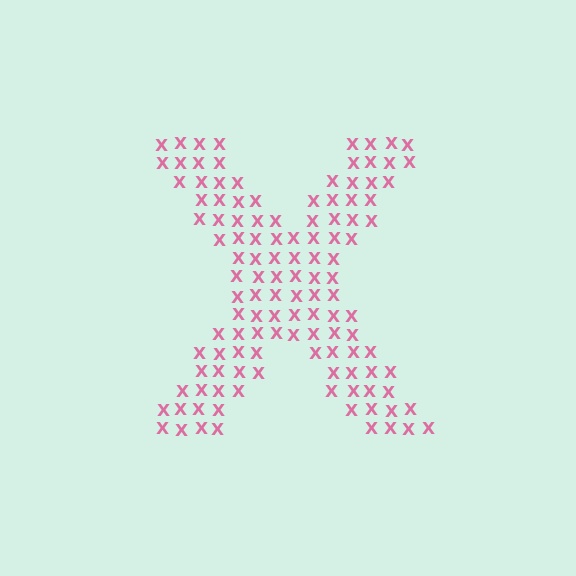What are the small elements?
The small elements are letter X's.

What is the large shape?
The large shape is the letter X.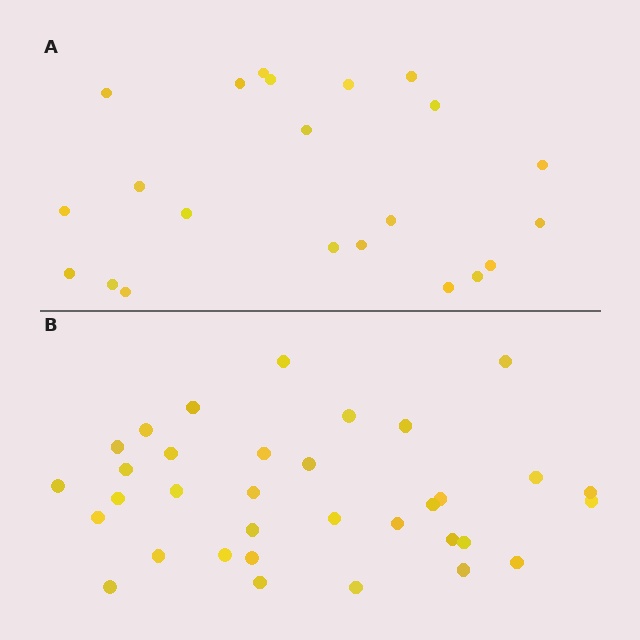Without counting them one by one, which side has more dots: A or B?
Region B (the bottom region) has more dots.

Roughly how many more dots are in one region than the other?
Region B has roughly 12 or so more dots than region A.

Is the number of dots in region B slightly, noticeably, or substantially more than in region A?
Region B has substantially more. The ratio is roughly 1.5 to 1.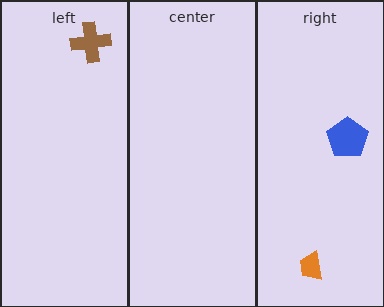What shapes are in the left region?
The brown cross.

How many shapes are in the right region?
2.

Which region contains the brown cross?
The left region.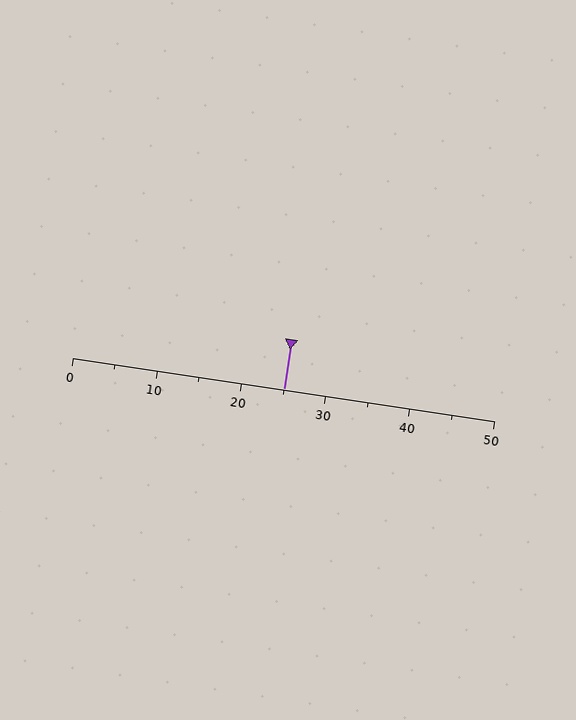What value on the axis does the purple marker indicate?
The marker indicates approximately 25.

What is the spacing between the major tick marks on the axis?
The major ticks are spaced 10 apart.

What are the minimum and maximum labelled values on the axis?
The axis runs from 0 to 50.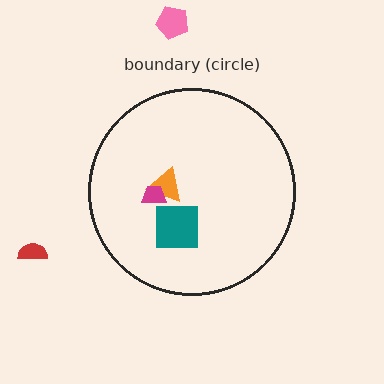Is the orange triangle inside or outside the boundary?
Inside.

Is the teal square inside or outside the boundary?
Inside.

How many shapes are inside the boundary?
3 inside, 2 outside.